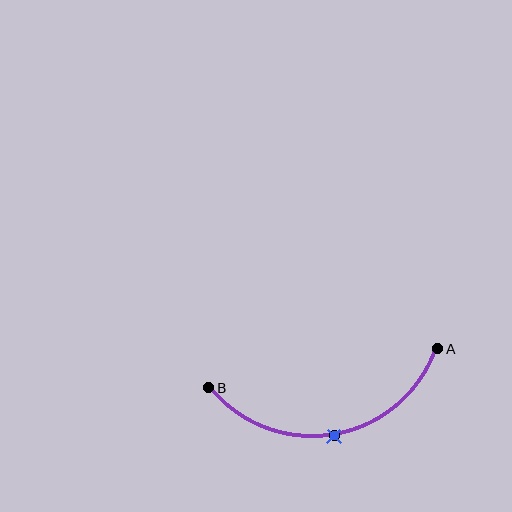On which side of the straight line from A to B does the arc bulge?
The arc bulges below the straight line connecting A and B.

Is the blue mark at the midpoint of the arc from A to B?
Yes. The blue mark lies on the arc at equal arc-length from both A and B — it is the arc midpoint.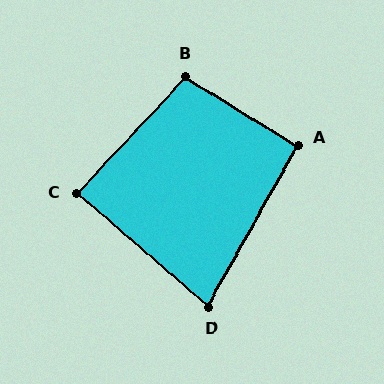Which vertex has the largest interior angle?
B, at approximately 101 degrees.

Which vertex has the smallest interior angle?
D, at approximately 79 degrees.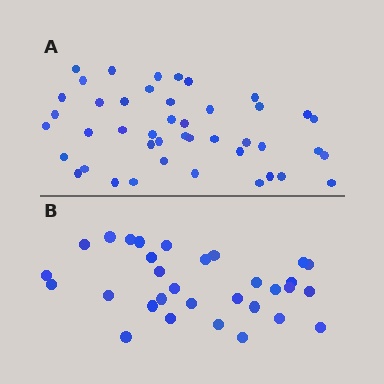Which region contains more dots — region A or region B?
Region A (the top region) has more dots.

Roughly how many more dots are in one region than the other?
Region A has approximately 15 more dots than region B.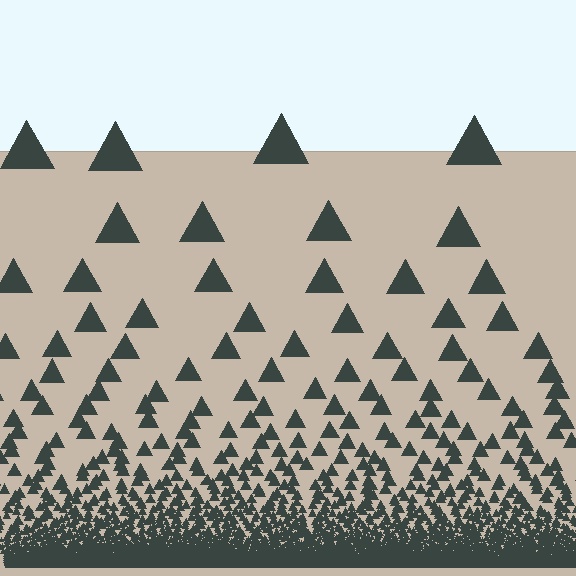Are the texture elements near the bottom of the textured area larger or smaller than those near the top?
Smaller. The gradient is inverted — elements near the bottom are smaller and denser.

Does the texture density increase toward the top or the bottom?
Density increases toward the bottom.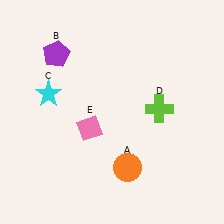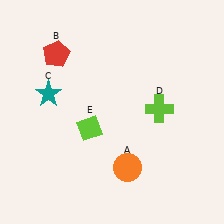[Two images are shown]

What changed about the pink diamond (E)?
In Image 1, E is pink. In Image 2, it changed to lime.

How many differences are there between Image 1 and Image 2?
There are 3 differences between the two images.